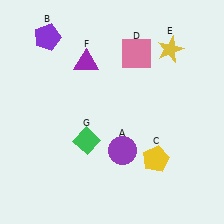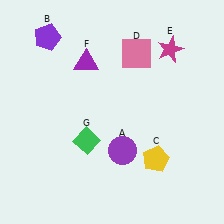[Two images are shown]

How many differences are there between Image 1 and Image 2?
There is 1 difference between the two images.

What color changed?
The star (E) changed from yellow in Image 1 to magenta in Image 2.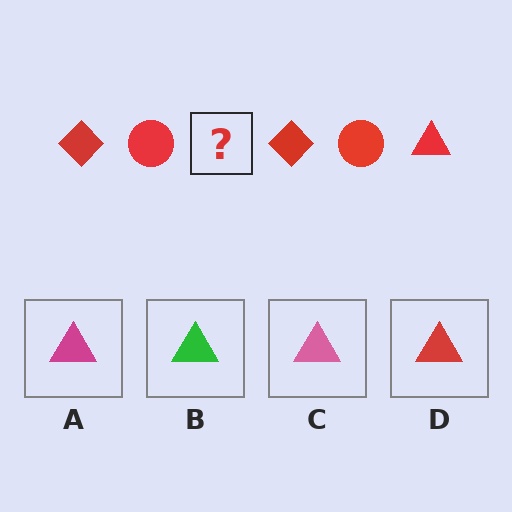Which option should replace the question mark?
Option D.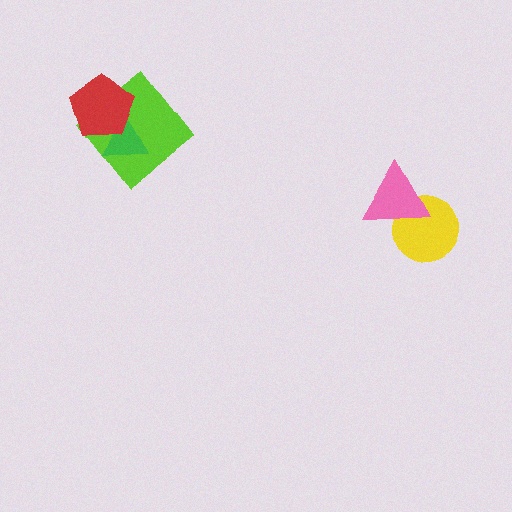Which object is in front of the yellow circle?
The pink triangle is in front of the yellow circle.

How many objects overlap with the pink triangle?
1 object overlaps with the pink triangle.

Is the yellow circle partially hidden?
Yes, it is partially covered by another shape.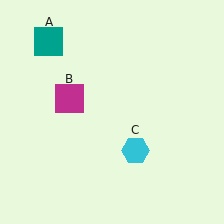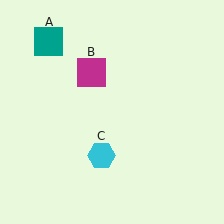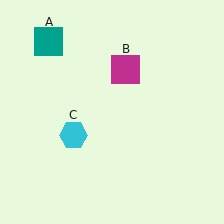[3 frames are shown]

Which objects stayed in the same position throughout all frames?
Teal square (object A) remained stationary.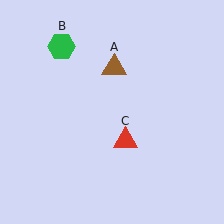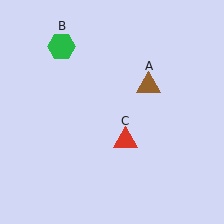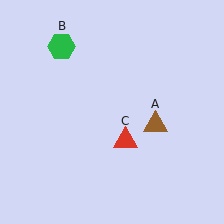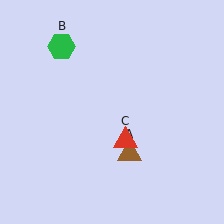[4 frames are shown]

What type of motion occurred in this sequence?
The brown triangle (object A) rotated clockwise around the center of the scene.